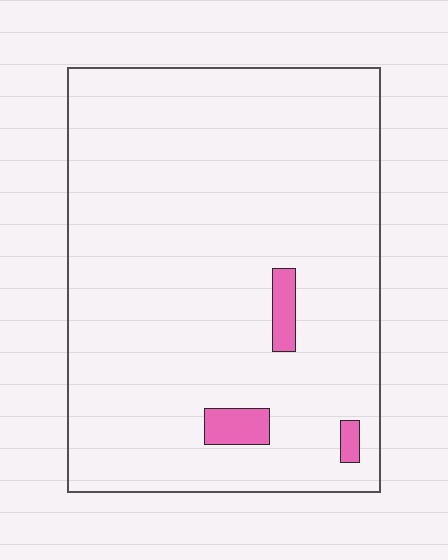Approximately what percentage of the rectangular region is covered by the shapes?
Approximately 5%.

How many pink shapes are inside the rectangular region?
3.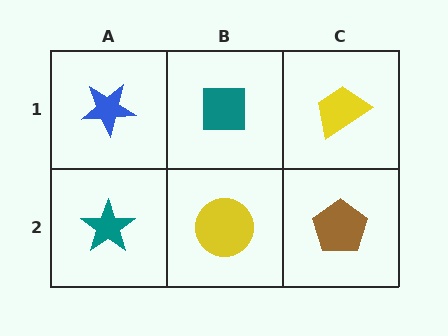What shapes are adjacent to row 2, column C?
A yellow trapezoid (row 1, column C), a yellow circle (row 2, column B).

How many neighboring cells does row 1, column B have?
3.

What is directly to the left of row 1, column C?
A teal square.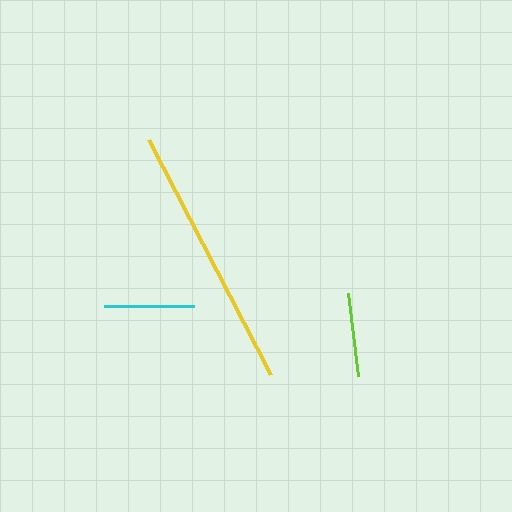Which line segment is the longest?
The yellow line is the longest at approximately 265 pixels.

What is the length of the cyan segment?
The cyan segment is approximately 90 pixels long.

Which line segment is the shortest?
The lime line is the shortest at approximately 84 pixels.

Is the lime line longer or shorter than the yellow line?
The yellow line is longer than the lime line.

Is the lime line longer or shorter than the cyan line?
The cyan line is longer than the lime line.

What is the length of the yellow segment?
The yellow segment is approximately 265 pixels long.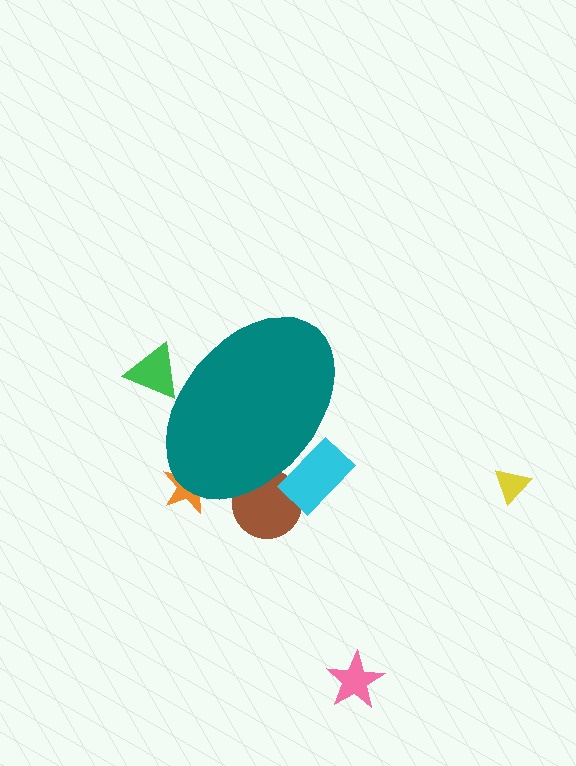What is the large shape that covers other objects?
A teal ellipse.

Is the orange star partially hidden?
Yes, the orange star is partially hidden behind the teal ellipse.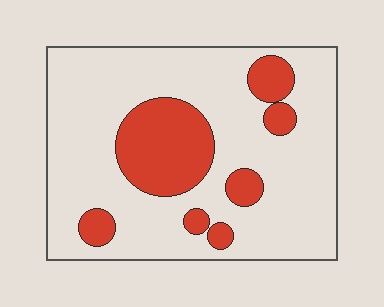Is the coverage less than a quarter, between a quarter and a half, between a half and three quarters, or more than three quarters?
Less than a quarter.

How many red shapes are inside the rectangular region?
7.